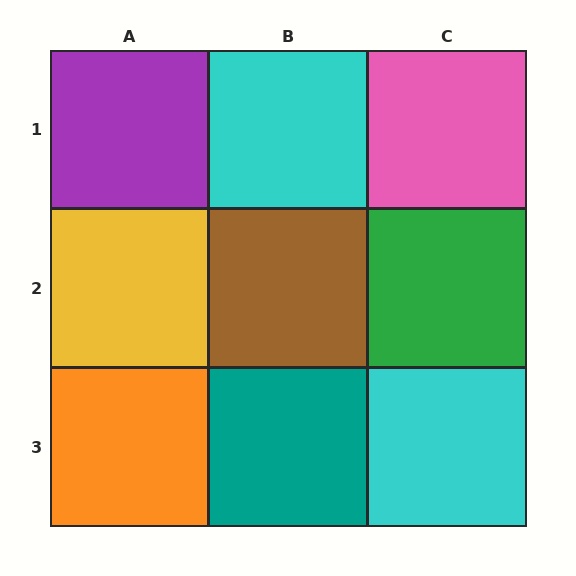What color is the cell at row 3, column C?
Cyan.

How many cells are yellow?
1 cell is yellow.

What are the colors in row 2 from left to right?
Yellow, brown, green.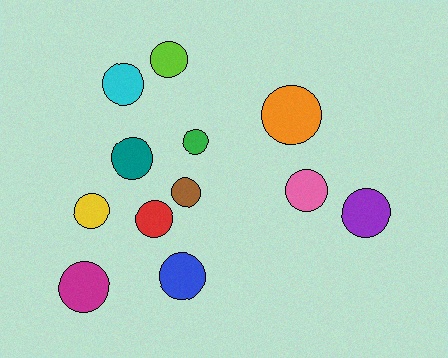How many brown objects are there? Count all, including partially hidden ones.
There is 1 brown object.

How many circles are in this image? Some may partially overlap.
There are 12 circles.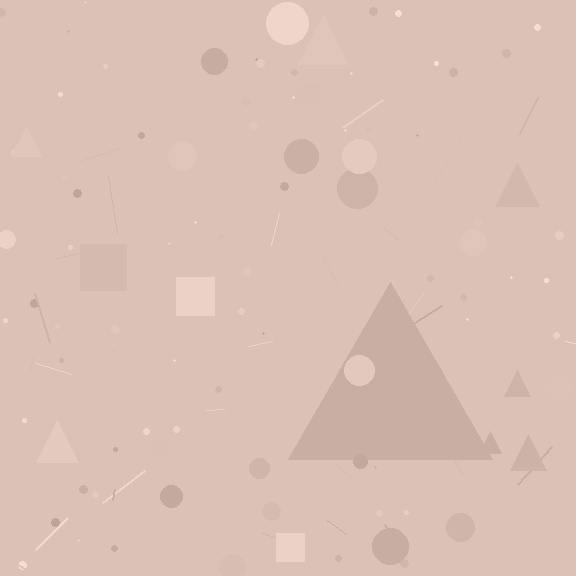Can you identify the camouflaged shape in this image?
The camouflaged shape is a triangle.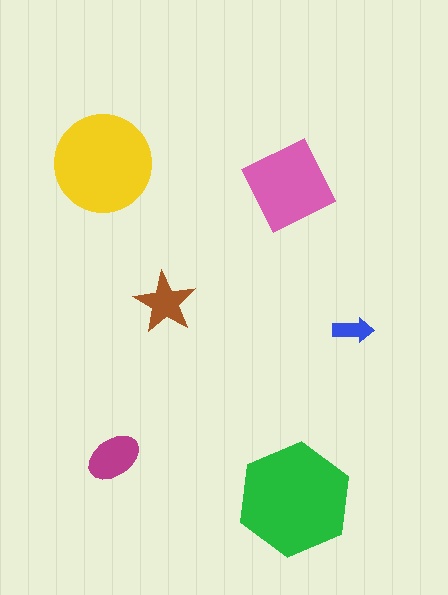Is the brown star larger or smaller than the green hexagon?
Smaller.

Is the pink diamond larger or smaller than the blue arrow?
Larger.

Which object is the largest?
The green hexagon.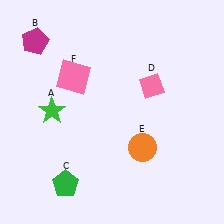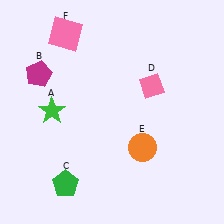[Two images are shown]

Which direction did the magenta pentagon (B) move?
The magenta pentagon (B) moved down.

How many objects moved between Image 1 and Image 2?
2 objects moved between the two images.